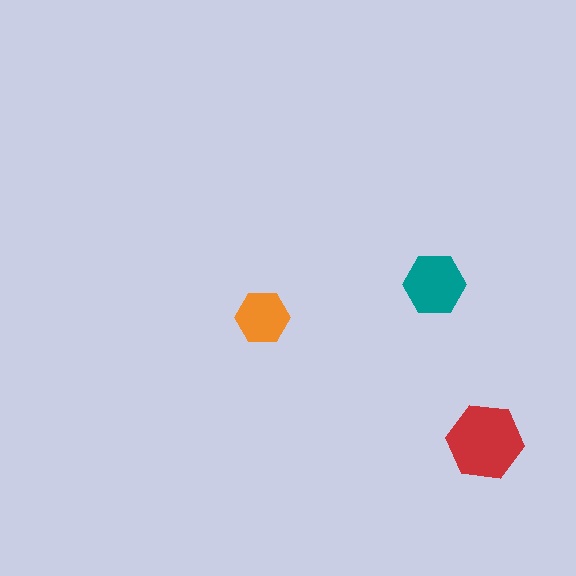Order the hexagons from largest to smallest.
the red one, the teal one, the orange one.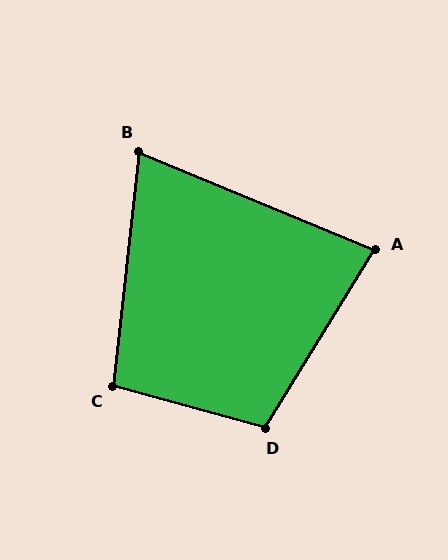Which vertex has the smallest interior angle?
B, at approximately 74 degrees.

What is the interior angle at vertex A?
Approximately 81 degrees (acute).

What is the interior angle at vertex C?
Approximately 99 degrees (obtuse).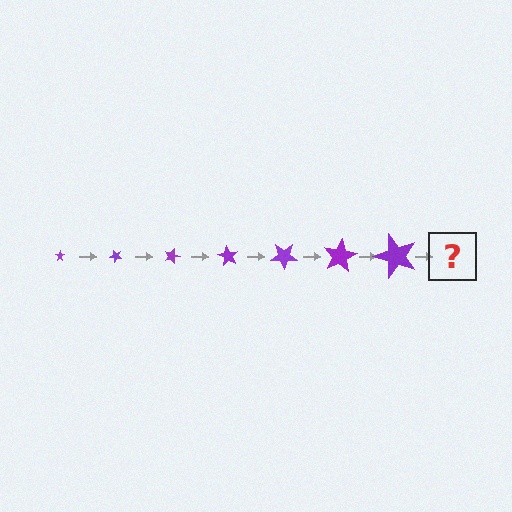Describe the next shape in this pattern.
It should be a star, larger than the previous one and rotated 315 degrees from the start.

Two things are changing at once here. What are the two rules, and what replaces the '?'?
The two rules are that the star grows larger each step and it rotates 45 degrees each step. The '?' should be a star, larger than the previous one and rotated 315 degrees from the start.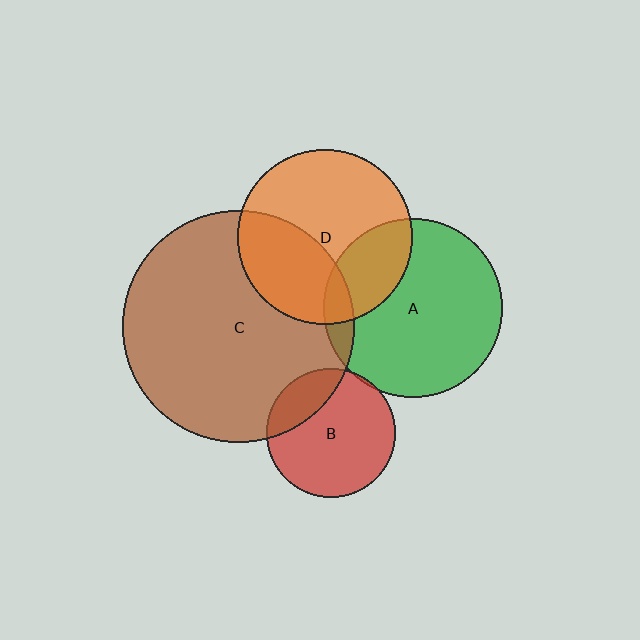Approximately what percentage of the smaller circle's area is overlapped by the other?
Approximately 5%.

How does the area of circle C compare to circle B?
Approximately 3.2 times.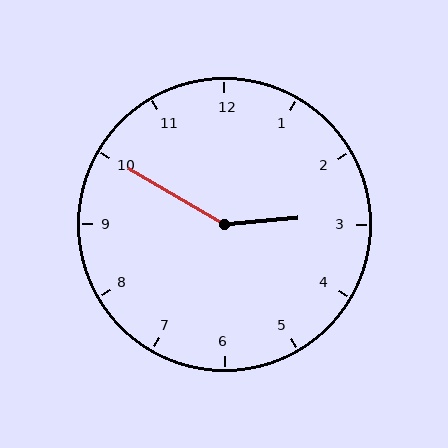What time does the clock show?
2:50.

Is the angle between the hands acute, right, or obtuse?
It is obtuse.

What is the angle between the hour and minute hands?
Approximately 145 degrees.